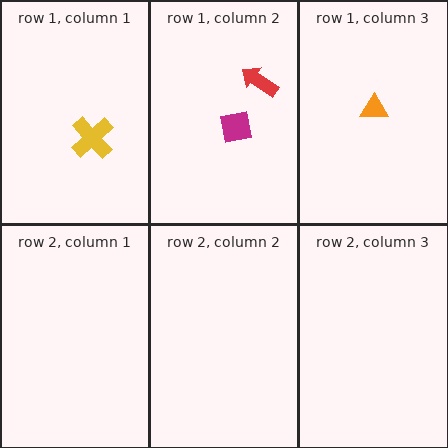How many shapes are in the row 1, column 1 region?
1.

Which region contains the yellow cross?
The row 1, column 1 region.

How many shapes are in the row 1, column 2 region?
2.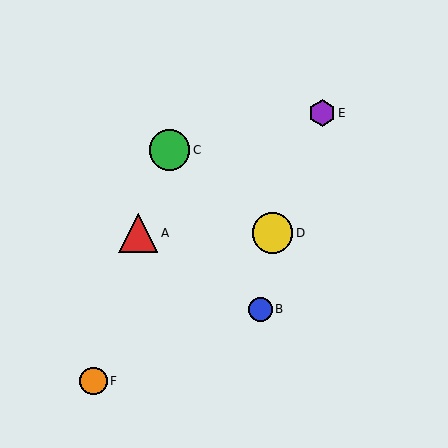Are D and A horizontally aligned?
Yes, both are at y≈233.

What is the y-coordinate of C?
Object C is at y≈150.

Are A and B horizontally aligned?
No, A is at y≈233 and B is at y≈309.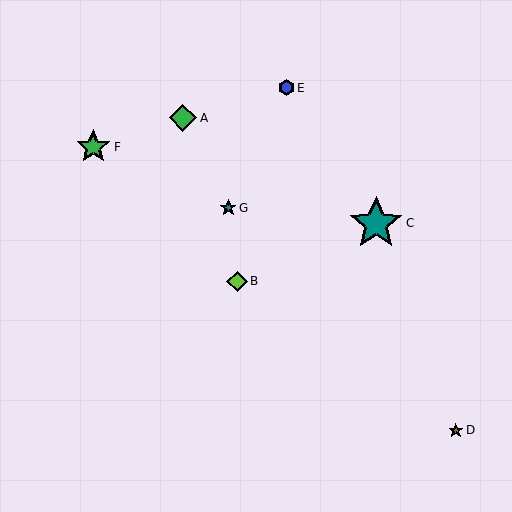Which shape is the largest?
The teal star (labeled C) is the largest.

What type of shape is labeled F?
Shape F is a green star.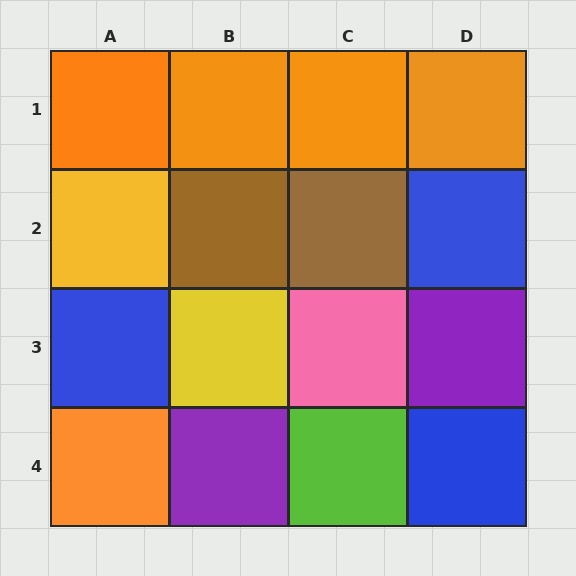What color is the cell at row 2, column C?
Brown.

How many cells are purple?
2 cells are purple.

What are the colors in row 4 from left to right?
Orange, purple, lime, blue.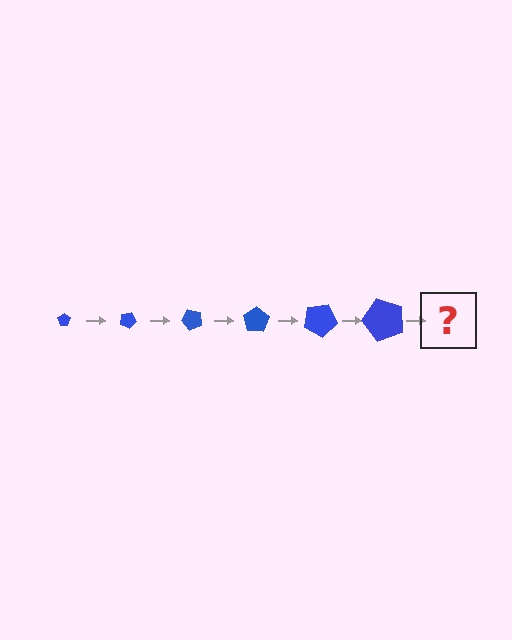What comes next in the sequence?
The next element should be a pentagon, larger than the previous one and rotated 150 degrees from the start.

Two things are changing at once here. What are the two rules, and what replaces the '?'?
The two rules are that the pentagon grows larger each step and it rotates 25 degrees each step. The '?' should be a pentagon, larger than the previous one and rotated 150 degrees from the start.